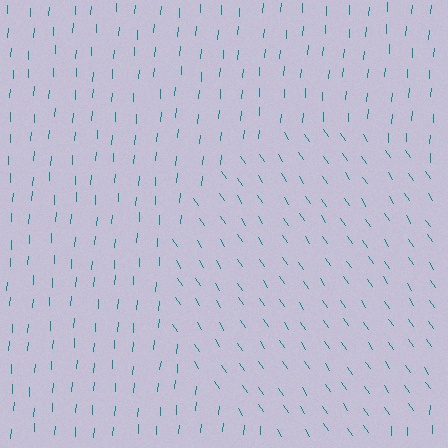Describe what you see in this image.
The image is filled with small teal line segments. A circle region in the image has lines oriented differently from the surrounding lines, creating a visible texture boundary.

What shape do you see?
I see a circle.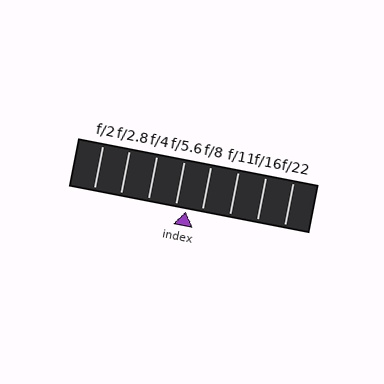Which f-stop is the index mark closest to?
The index mark is closest to f/5.6.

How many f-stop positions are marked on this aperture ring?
There are 8 f-stop positions marked.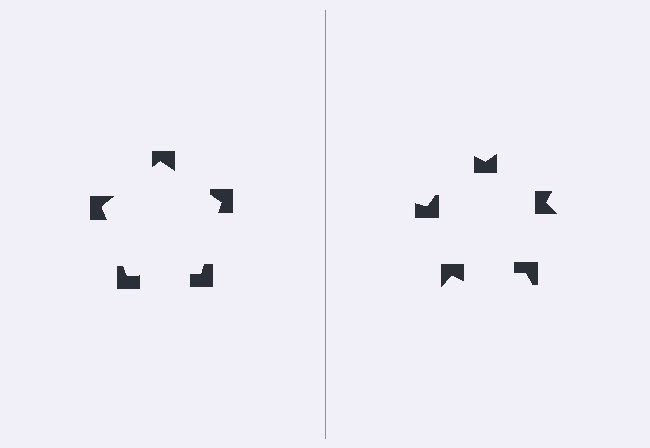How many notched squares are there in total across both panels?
10 — 5 on each side.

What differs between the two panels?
The notched squares are positioned identically on both sides; only the wedge orientations differ. On the left they align to a pentagon; on the right they are misaligned.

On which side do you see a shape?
An illusory pentagon appears on the left side. On the right side the wedge cuts are rotated, so no coherent shape forms.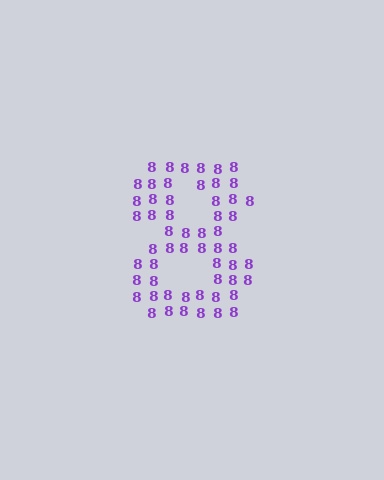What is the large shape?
The large shape is the digit 8.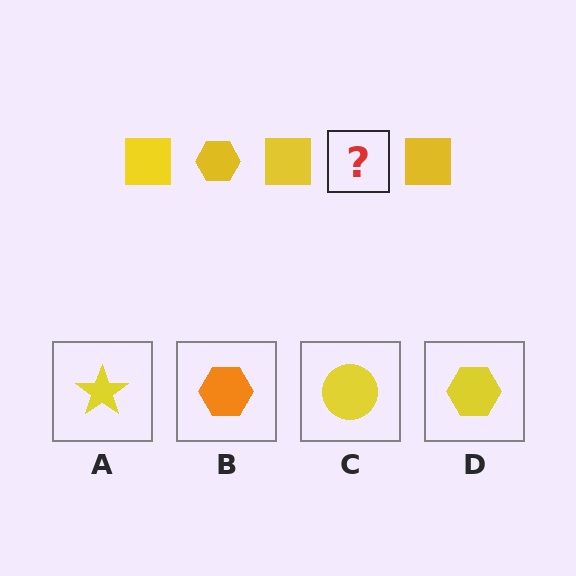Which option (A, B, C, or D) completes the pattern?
D.